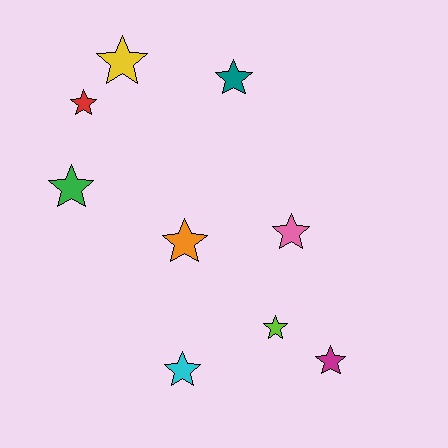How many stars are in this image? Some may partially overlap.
There are 9 stars.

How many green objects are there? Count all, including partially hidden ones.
There is 1 green object.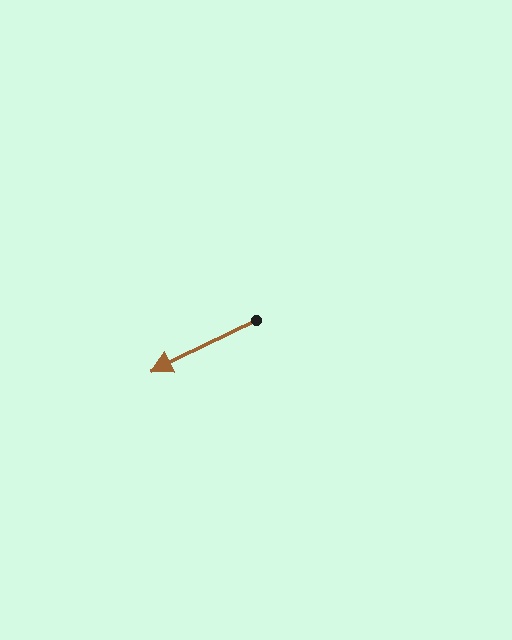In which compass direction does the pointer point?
Southwest.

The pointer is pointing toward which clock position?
Roughly 8 o'clock.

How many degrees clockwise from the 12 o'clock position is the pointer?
Approximately 244 degrees.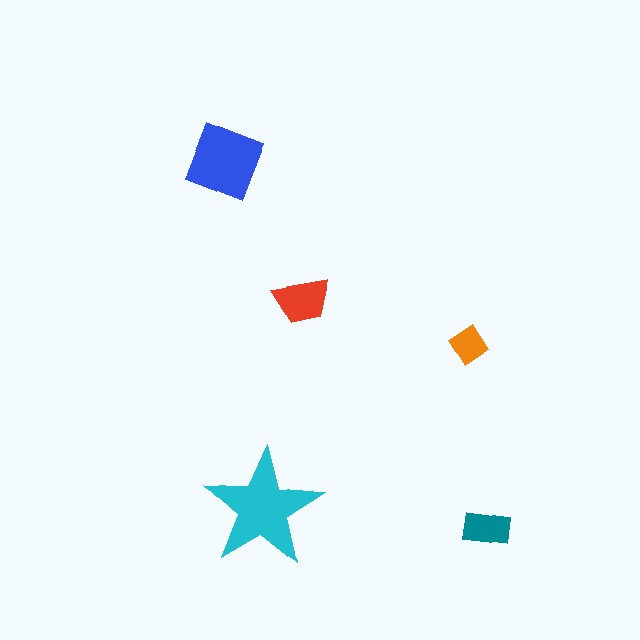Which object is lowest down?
The teal rectangle is bottommost.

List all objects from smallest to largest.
The orange diamond, the teal rectangle, the red trapezoid, the blue diamond, the cyan star.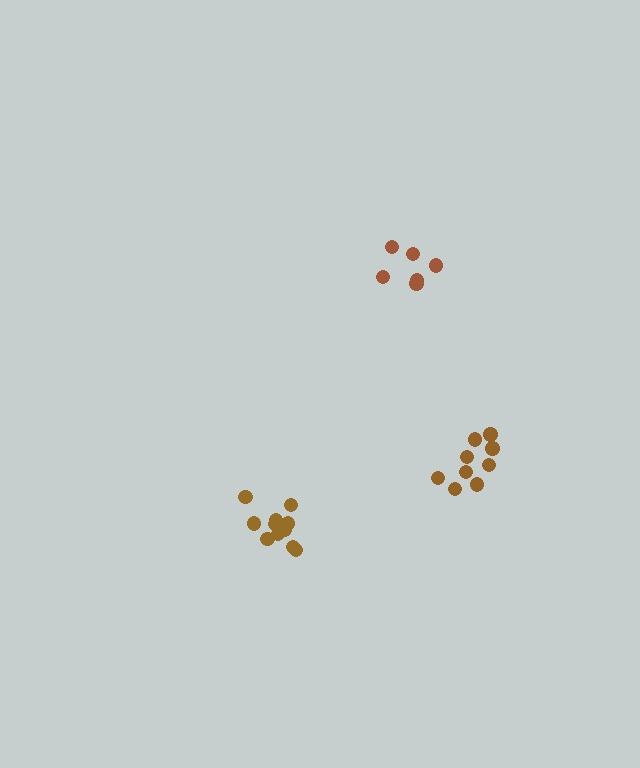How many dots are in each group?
Group 1: 11 dots, Group 2: 9 dots, Group 3: 6 dots (26 total).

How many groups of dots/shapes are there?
There are 3 groups.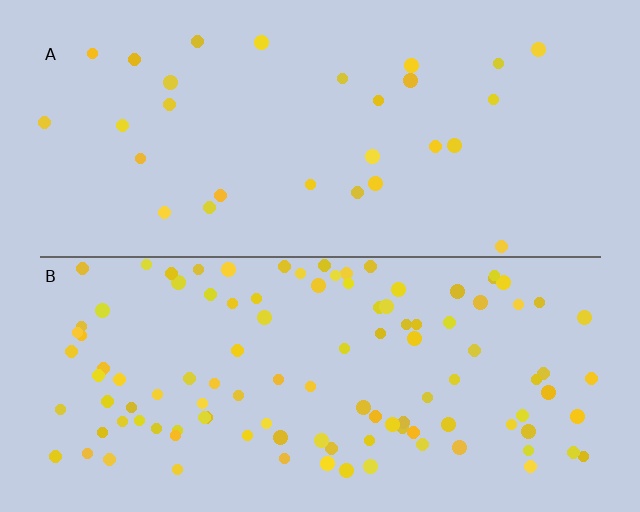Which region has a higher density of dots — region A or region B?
B (the bottom).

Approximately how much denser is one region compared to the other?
Approximately 3.9× — region B over region A.